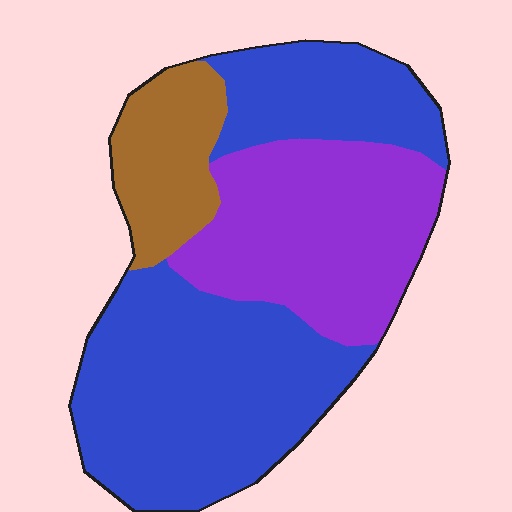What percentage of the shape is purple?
Purple covers roughly 30% of the shape.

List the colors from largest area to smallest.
From largest to smallest: blue, purple, brown.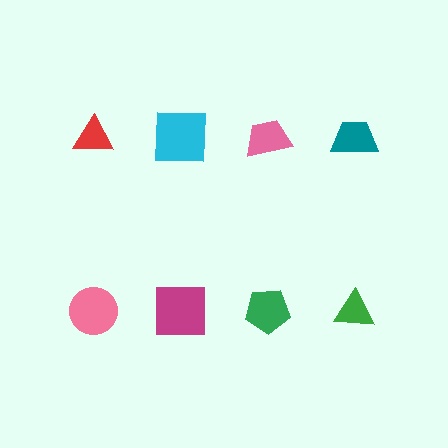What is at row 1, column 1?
A red triangle.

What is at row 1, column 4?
A teal trapezoid.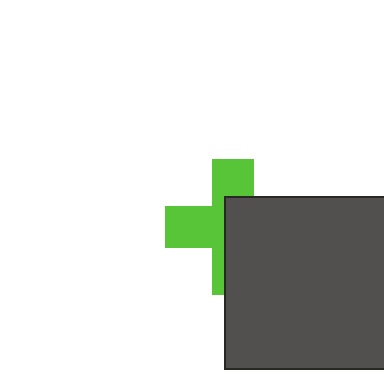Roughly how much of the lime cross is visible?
About half of it is visible (roughly 48%).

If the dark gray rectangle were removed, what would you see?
You would see the complete lime cross.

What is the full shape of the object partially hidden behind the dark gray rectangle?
The partially hidden object is a lime cross.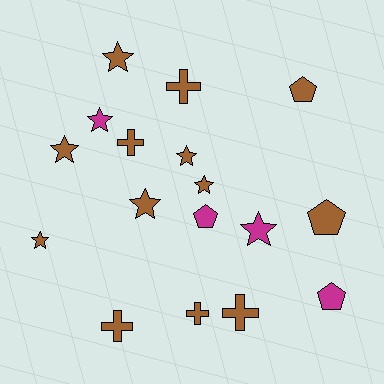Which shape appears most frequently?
Star, with 8 objects.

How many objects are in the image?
There are 17 objects.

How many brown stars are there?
There are 6 brown stars.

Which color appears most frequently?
Brown, with 13 objects.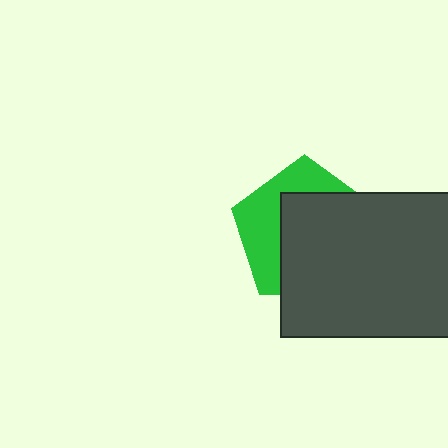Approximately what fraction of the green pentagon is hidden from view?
Roughly 62% of the green pentagon is hidden behind the dark gray rectangle.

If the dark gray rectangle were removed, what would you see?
You would see the complete green pentagon.